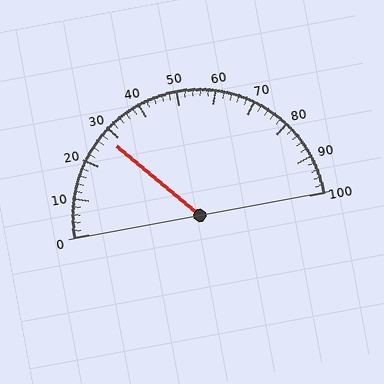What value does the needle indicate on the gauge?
The needle indicates approximately 28.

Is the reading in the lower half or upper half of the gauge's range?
The reading is in the lower half of the range (0 to 100).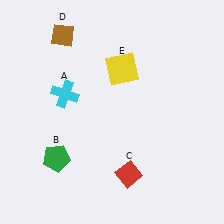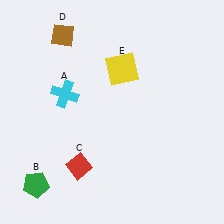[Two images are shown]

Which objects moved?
The objects that moved are: the green pentagon (B), the red diamond (C).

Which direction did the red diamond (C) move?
The red diamond (C) moved left.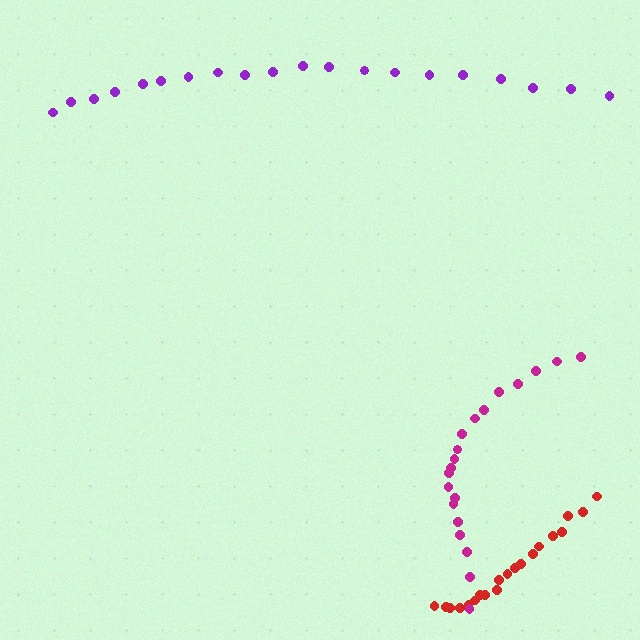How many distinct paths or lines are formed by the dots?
There are 3 distinct paths.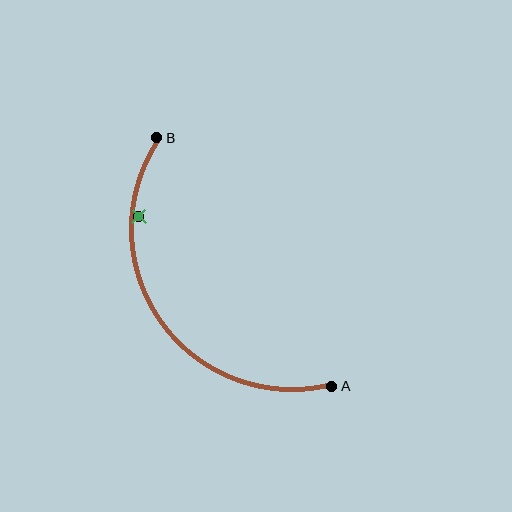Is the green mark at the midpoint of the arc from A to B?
No — the green mark does not lie on the arc at all. It sits slightly inside the curve.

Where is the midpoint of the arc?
The arc midpoint is the point on the curve farthest from the straight line joining A and B. It sits below and to the left of that line.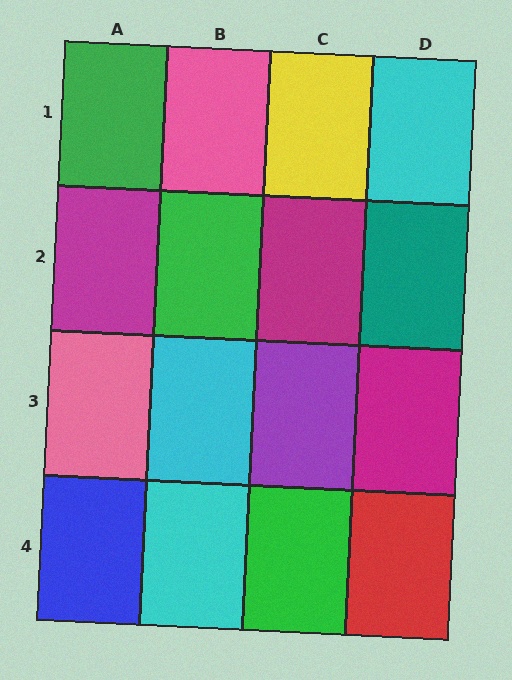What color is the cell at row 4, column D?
Red.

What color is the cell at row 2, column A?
Magenta.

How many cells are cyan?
3 cells are cyan.